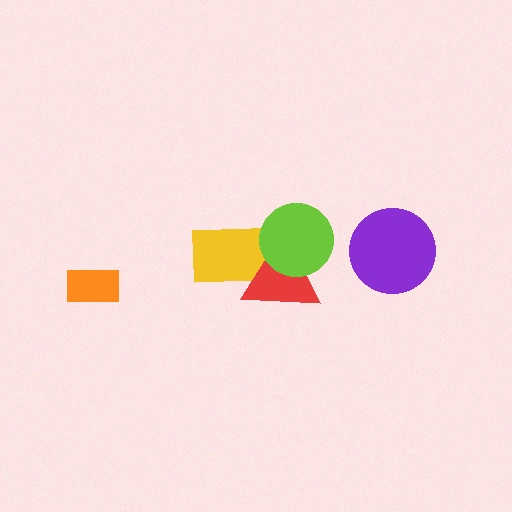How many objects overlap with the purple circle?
0 objects overlap with the purple circle.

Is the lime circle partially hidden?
No, no other shape covers it.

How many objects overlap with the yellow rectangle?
2 objects overlap with the yellow rectangle.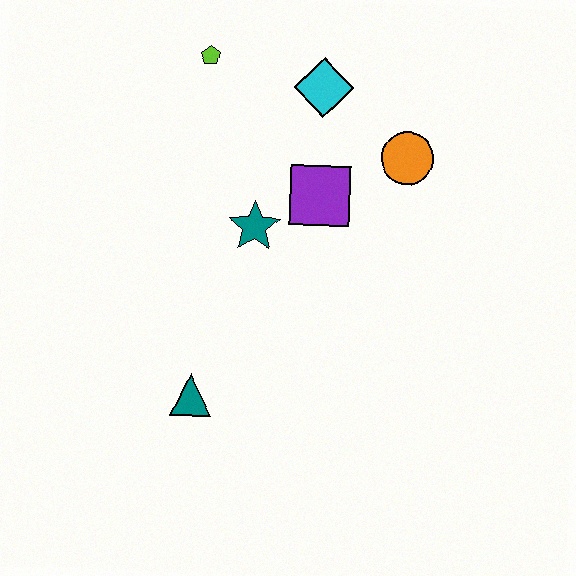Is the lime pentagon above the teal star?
Yes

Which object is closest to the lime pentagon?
The cyan diamond is closest to the lime pentagon.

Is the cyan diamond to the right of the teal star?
Yes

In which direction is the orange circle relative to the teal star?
The orange circle is to the right of the teal star.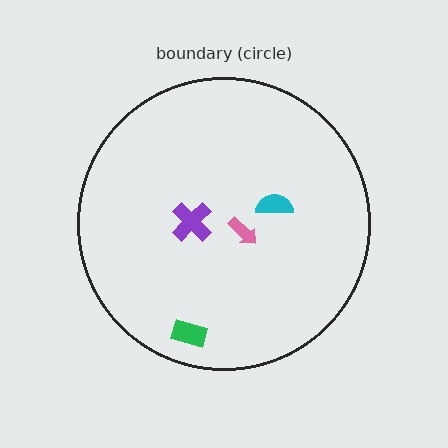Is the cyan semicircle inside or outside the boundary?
Inside.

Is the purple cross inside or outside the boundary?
Inside.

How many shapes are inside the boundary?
4 inside, 0 outside.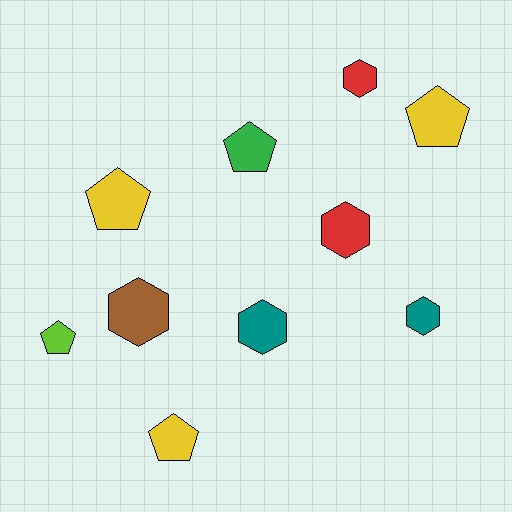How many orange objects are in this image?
There are no orange objects.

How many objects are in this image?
There are 10 objects.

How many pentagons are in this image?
There are 5 pentagons.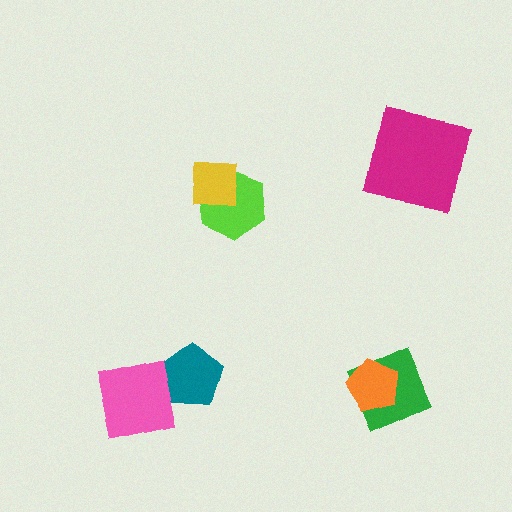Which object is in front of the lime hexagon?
The yellow square is in front of the lime hexagon.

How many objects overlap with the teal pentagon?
1 object overlaps with the teal pentagon.